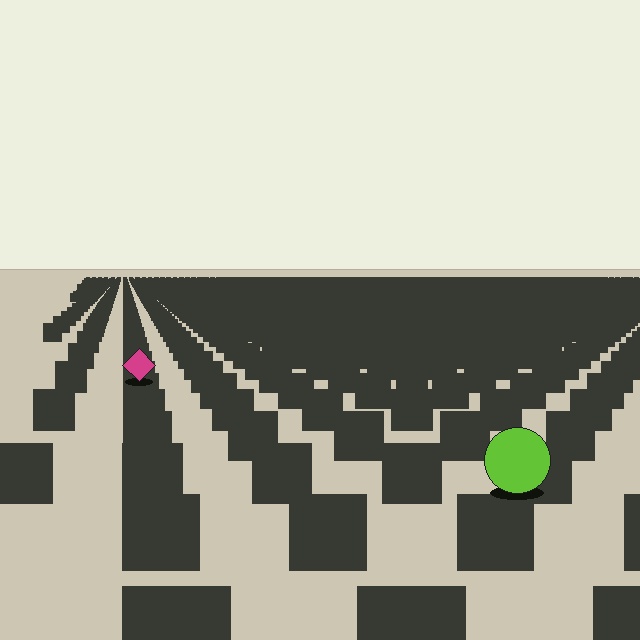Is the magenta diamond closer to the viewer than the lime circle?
No. The lime circle is closer — you can tell from the texture gradient: the ground texture is coarser near it.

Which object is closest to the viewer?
The lime circle is closest. The texture marks near it are larger and more spread out.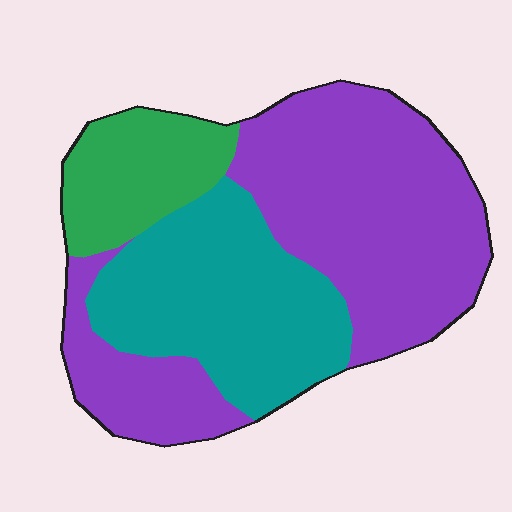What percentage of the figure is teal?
Teal covers 32% of the figure.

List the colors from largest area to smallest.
From largest to smallest: purple, teal, green.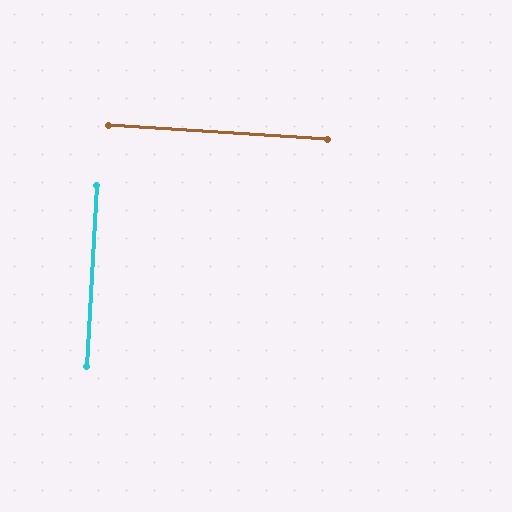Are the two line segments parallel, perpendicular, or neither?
Perpendicular — they meet at approximately 89°.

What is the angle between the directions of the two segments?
Approximately 89 degrees.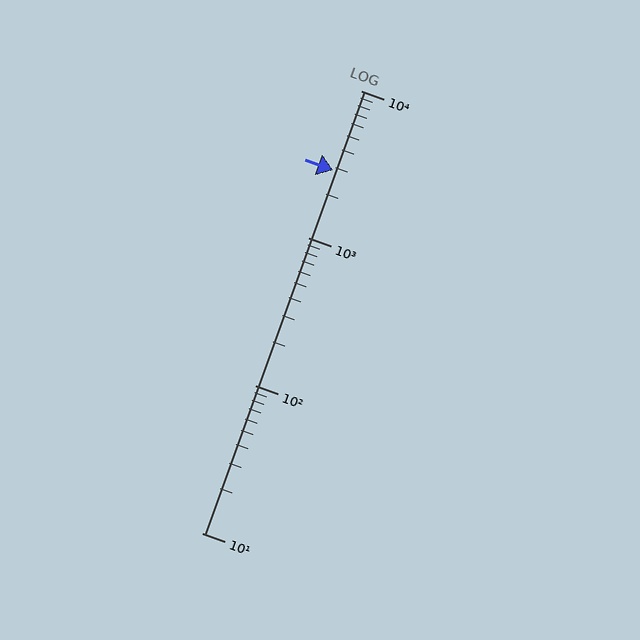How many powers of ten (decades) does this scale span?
The scale spans 3 decades, from 10 to 10000.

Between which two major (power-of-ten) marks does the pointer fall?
The pointer is between 1000 and 10000.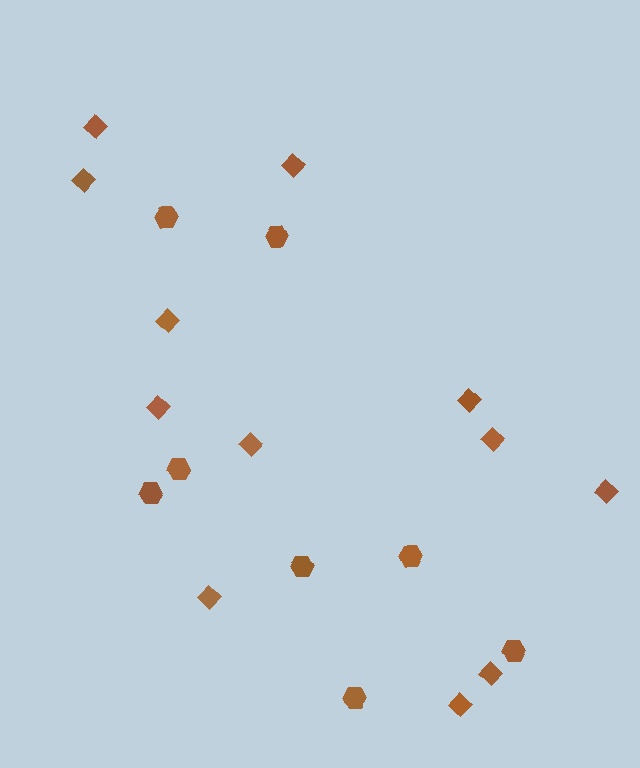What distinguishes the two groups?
There are 2 groups: one group of hexagons (8) and one group of diamonds (12).